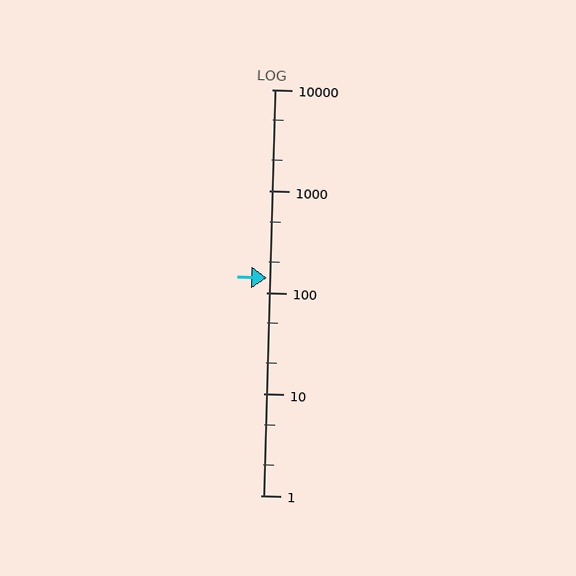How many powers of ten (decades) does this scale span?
The scale spans 4 decades, from 1 to 10000.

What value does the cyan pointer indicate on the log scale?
The pointer indicates approximately 140.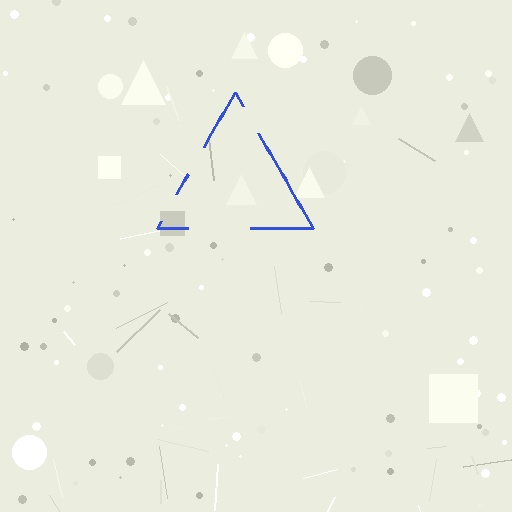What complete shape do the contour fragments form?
The contour fragments form a triangle.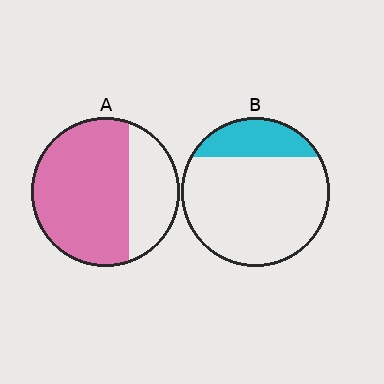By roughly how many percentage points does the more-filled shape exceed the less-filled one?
By roughly 50 percentage points (A over B).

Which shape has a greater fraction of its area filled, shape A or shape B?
Shape A.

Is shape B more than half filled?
No.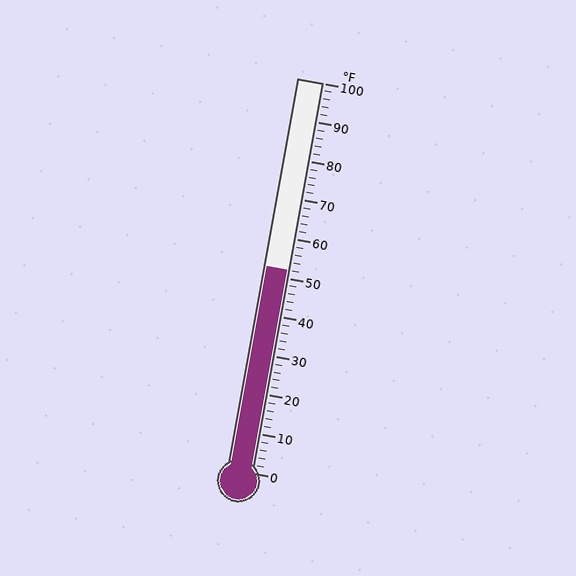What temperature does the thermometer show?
The thermometer shows approximately 52°F.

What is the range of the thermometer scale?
The thermometer scale ranges from 0°F to 100°F.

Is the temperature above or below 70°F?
The temperature is below 70°F.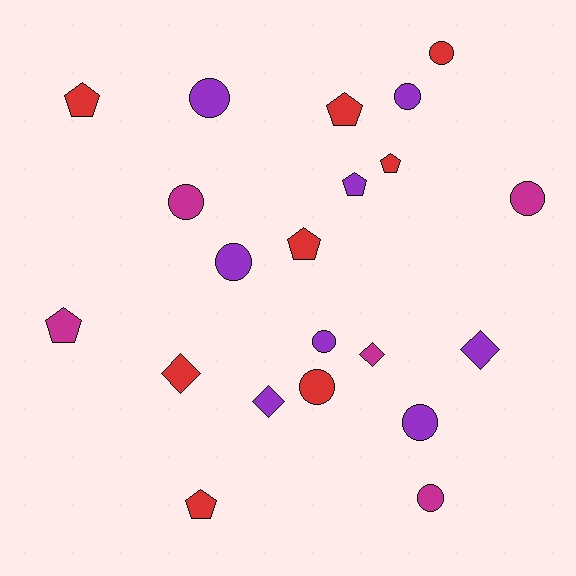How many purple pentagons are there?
There is 1 purple pentagon.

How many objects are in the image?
There are 21 objects.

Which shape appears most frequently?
Circle, with 10 objects.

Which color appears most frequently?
Purple, with 8 objects.